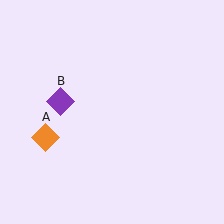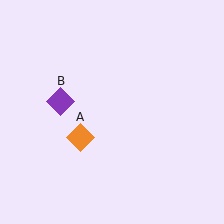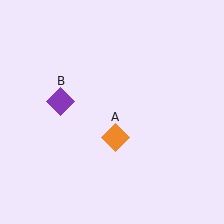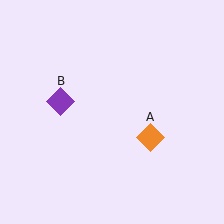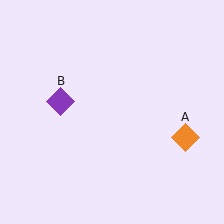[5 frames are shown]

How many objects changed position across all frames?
1 object changed position: orange diamond (object A).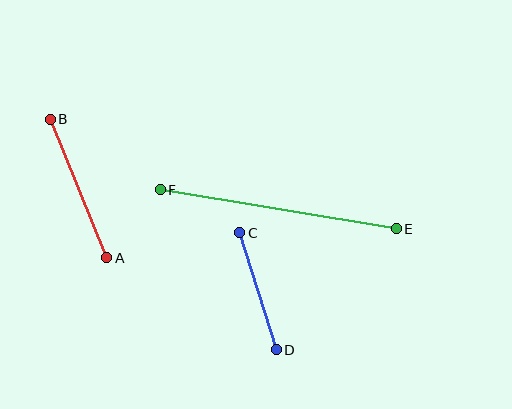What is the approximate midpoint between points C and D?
The midpoint is at approximately (258, 291) pixels.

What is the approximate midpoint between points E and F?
The midpoint is at approximately (278, 209) pixels.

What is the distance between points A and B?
The distance is approximately 150 pixels.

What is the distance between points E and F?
The distance is approximately 239 pixels.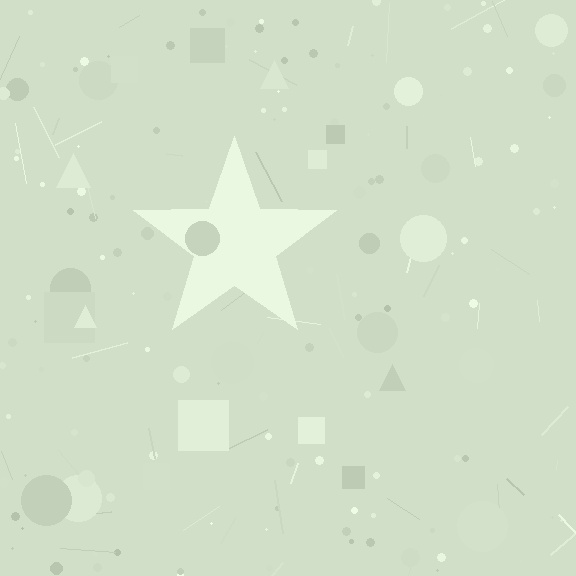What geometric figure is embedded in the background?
A star is embedded in the background.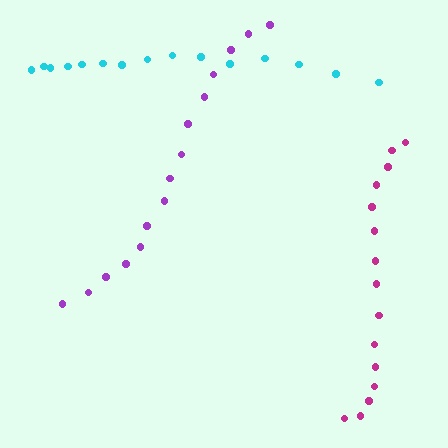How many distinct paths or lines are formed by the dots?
There are 3 distinct paths.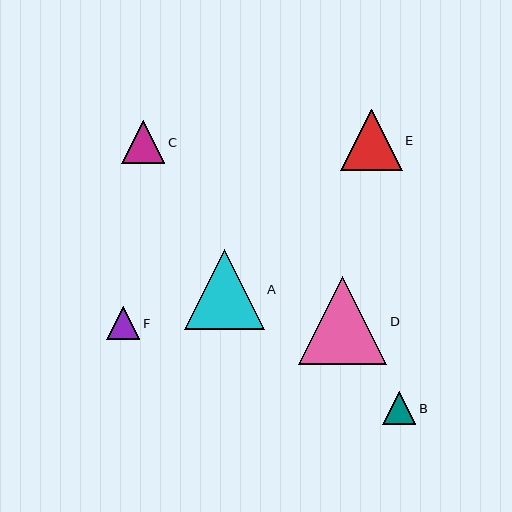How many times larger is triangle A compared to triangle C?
Triangle A is approximately 1.8 times the size of triangle C.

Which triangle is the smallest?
Triangle F is the smallest with a size of approximately 33 pixels.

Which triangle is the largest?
Triangle D is the largest with a size of approximately 88 pixels.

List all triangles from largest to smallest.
From largest to smallest: D, A, E, C, B, F.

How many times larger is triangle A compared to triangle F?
Triangle A is approximately 2.4 times the size of triangle F.